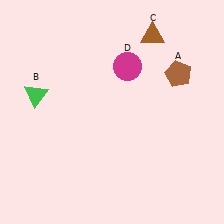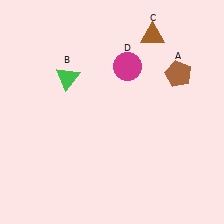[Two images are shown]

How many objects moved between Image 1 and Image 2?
1 object moved between the two images.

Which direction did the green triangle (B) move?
The green triangle (B) moved right.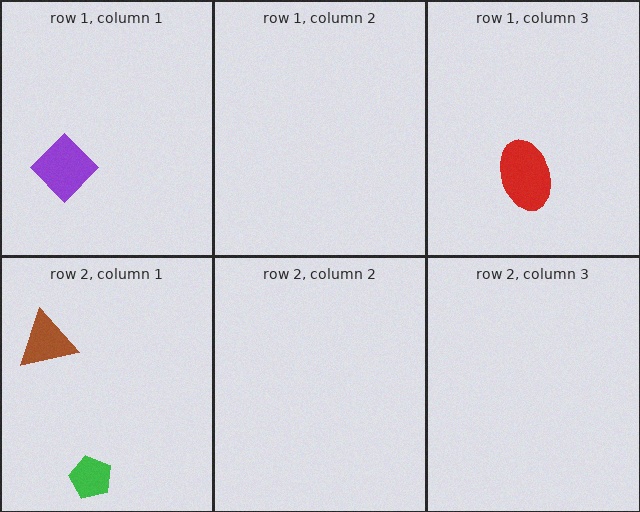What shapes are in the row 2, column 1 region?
The brown triangle, the green pentagon.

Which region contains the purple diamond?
The row 1, column 1 region.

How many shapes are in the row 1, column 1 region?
1.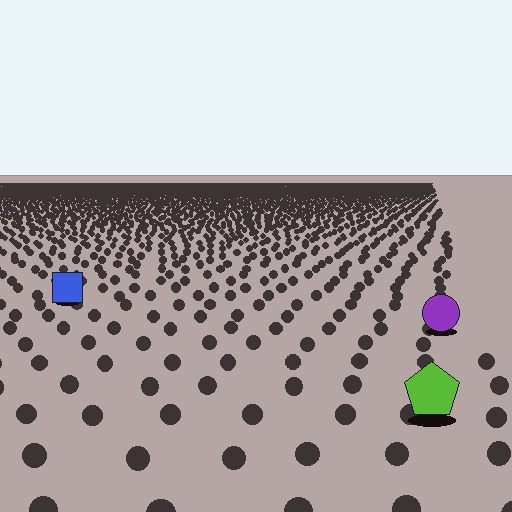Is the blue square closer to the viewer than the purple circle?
No. The purple circle is closer — you can tell from the texture gradient: the ground texture is coarser near it.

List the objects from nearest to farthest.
From nearest to farthest: the lime pentagon, the purple circle, the blue square.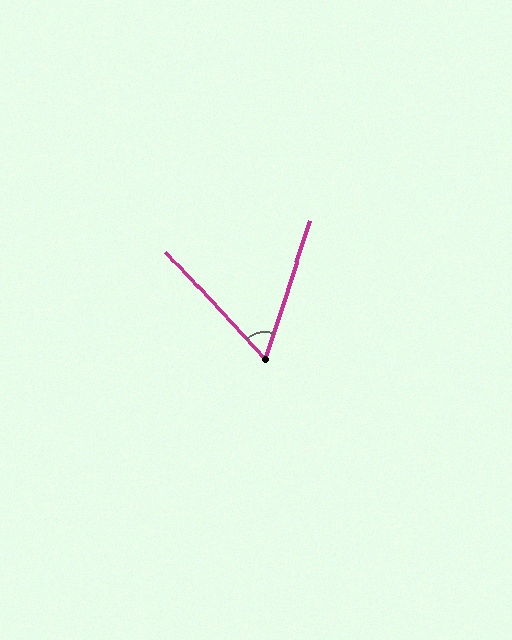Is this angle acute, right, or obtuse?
It is acute.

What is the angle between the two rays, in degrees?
Approximately 61 degrees.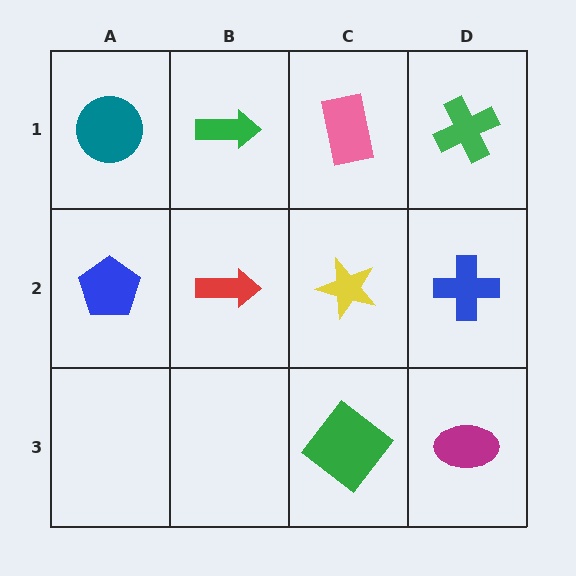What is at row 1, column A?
A teal circle.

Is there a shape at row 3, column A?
No, that cell is empty.